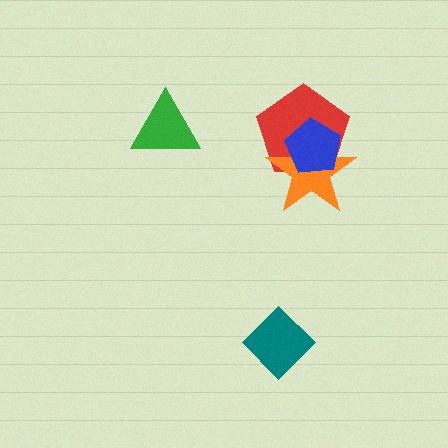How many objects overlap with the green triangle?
0 objects overlap with the green triangle.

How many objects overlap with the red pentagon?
2 objects overlap with the red pentagon.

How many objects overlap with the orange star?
2 objects overlap with the orange star.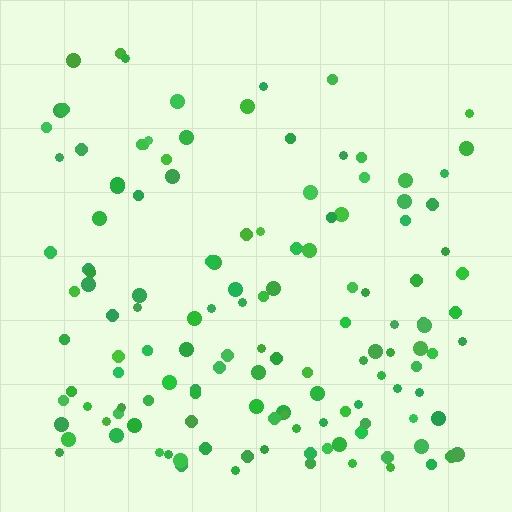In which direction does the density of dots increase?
From top to bottom, with the bottom side densest.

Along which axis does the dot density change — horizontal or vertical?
Vertical.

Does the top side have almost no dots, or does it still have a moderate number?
Still a moderate number, just noticeably fewer than the bottom.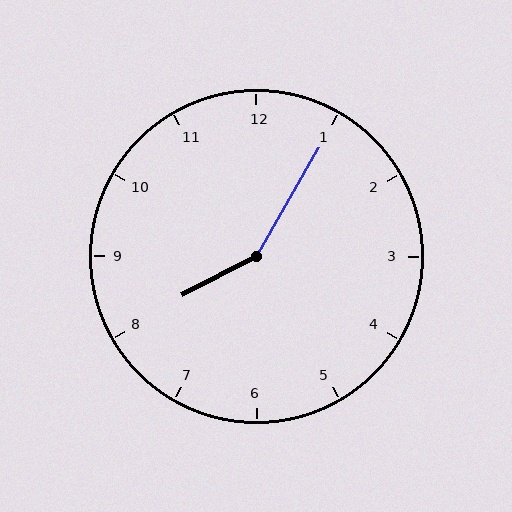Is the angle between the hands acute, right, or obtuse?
It is obtuse.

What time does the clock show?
8:05.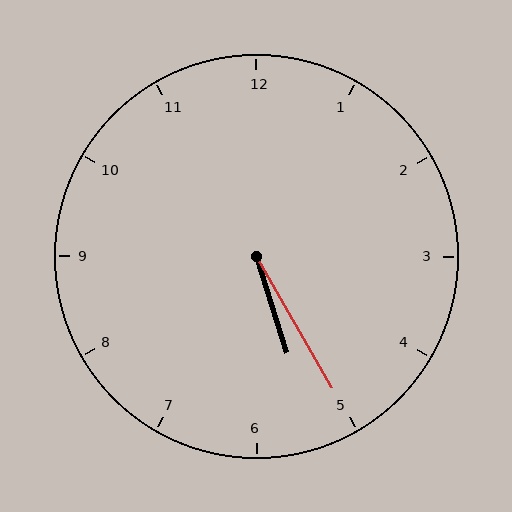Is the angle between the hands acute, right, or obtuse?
It is acute.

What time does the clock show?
5:25.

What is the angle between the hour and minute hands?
Approximately 12 degrees.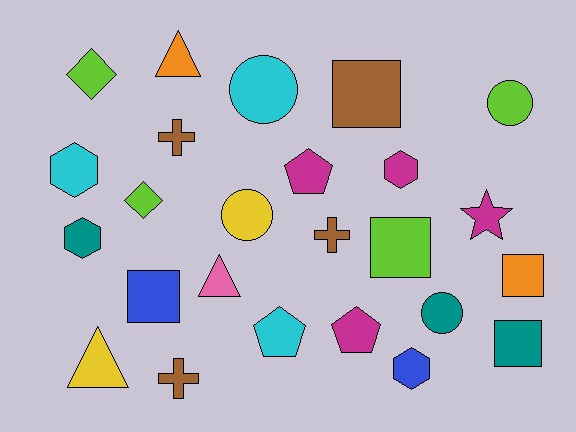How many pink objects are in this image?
There is 1 pink object.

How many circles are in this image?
There are 4 circles.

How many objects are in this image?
There are 25 objects.